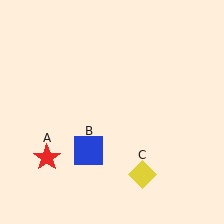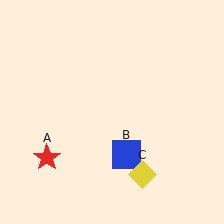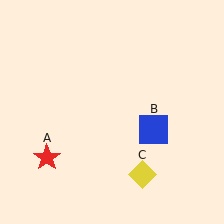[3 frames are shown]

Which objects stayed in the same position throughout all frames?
Red star (object A) and yellow diamond (object C) remained stationary.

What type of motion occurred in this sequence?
The blue square (object B) rotated counterclockwise around the center of the scene.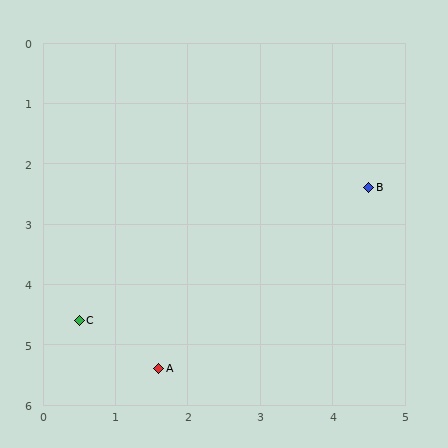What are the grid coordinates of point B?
Point B is at approximately (4.5, 2.4).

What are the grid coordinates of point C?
Point C is at approximately (0.5, 4.6).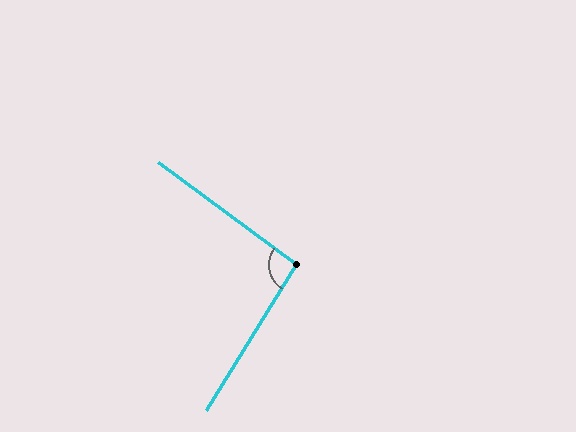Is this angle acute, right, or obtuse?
It is approximately a right angle.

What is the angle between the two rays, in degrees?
Approximately 94 degrees.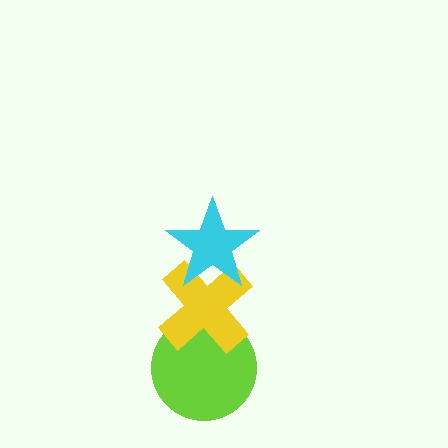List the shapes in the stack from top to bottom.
From top to bottom: the cyan star, the yellow cross, the lime circle.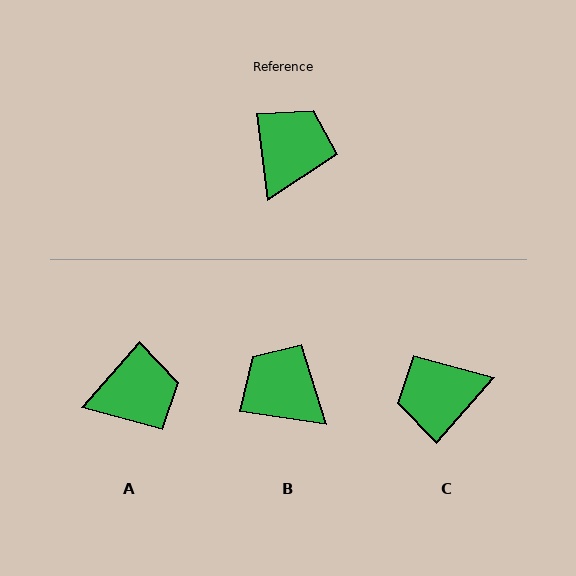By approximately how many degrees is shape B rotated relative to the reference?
Approximately 75 degrees counter-clockwise.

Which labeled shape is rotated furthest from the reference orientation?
C, about 132 degrees away.